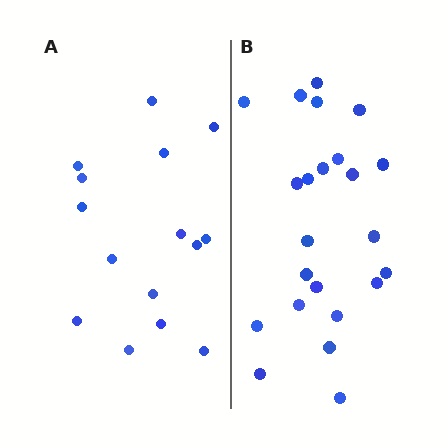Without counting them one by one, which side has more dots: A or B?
Region B (the right region) has more dots.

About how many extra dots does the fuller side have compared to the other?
Region B has roughly 8 or so more dots than region A.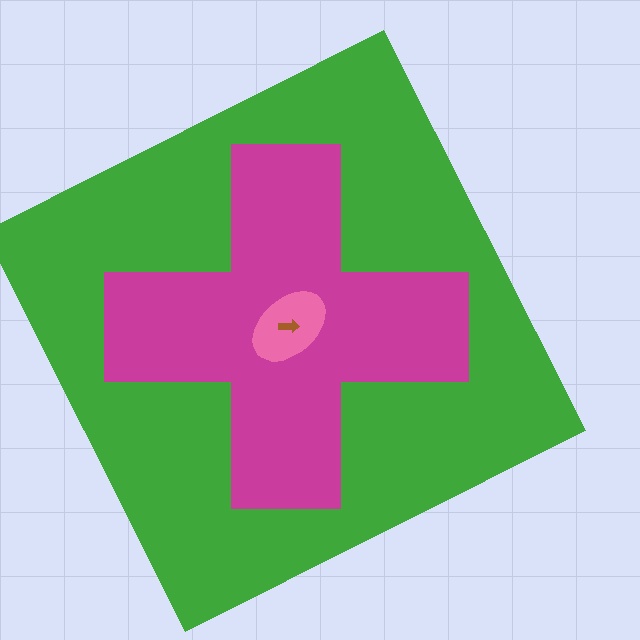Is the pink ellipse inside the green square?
Yes.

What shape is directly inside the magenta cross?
The pink ellipse.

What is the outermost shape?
The green square.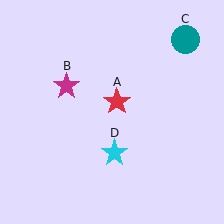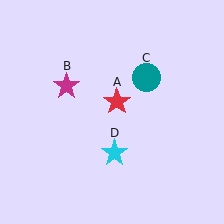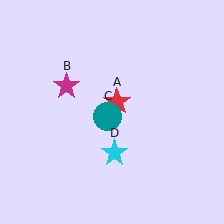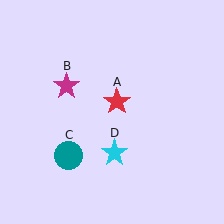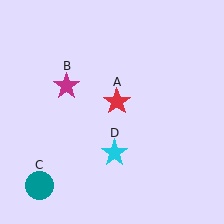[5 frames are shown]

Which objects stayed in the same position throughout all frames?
Red star (object A) and magenta star (object B) and cyan star (object D) remained stationary.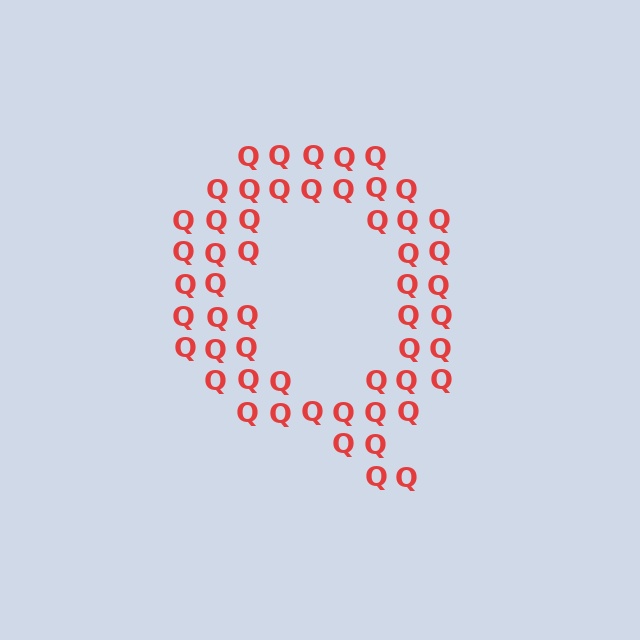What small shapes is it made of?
It is made of small letter Q's.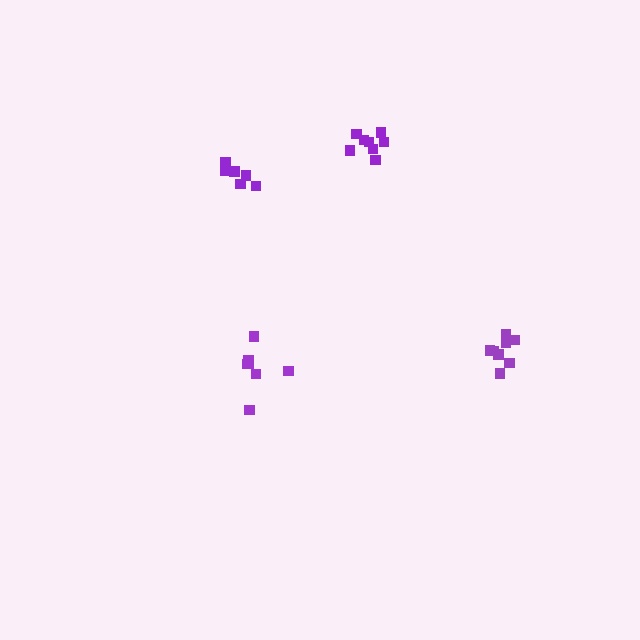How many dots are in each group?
Group 1: 7 dots, Group 2: 8 dots, Group 3: 8 dots, Group 4: 6 dots (29 total).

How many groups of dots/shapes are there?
There are 4 groups.